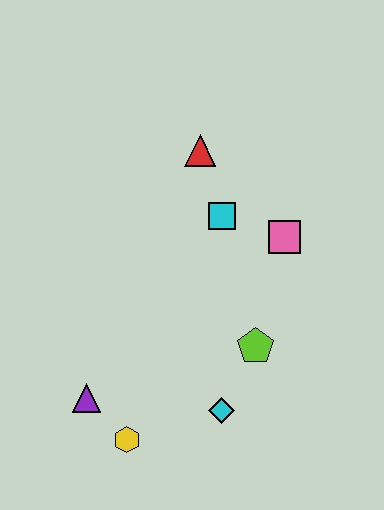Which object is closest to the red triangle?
The cyan square is closest to the red triangle.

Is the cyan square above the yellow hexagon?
Yes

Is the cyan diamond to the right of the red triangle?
Yes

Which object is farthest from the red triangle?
The yellow hexagon is farthest from the red triangle.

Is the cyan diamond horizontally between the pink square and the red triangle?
Yes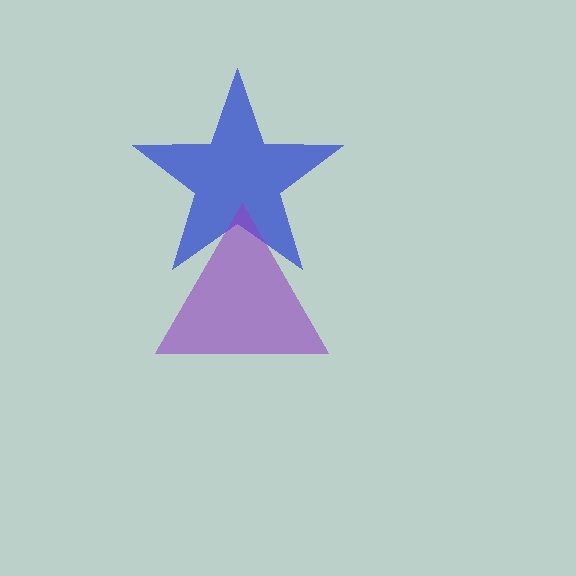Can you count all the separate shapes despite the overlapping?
Yes, there are 2 separate shapes.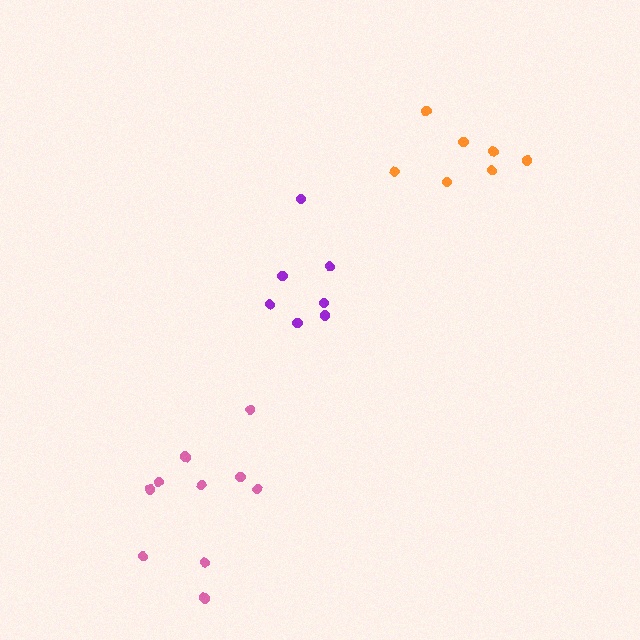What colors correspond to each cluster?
The clusters are colored: purple, orange, pink.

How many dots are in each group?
Group 1: 7 dots, Group 2: 7 dots, Group 3: 10 dots (24 total).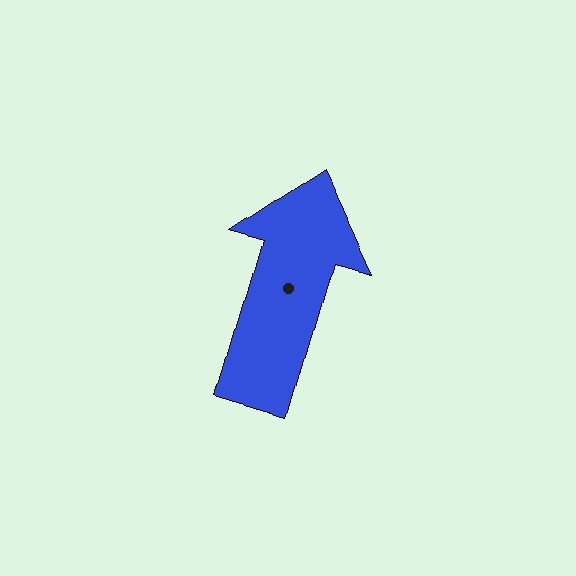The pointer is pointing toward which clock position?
Roughly 1 o'clock.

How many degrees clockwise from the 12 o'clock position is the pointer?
Approximately 16 degrees.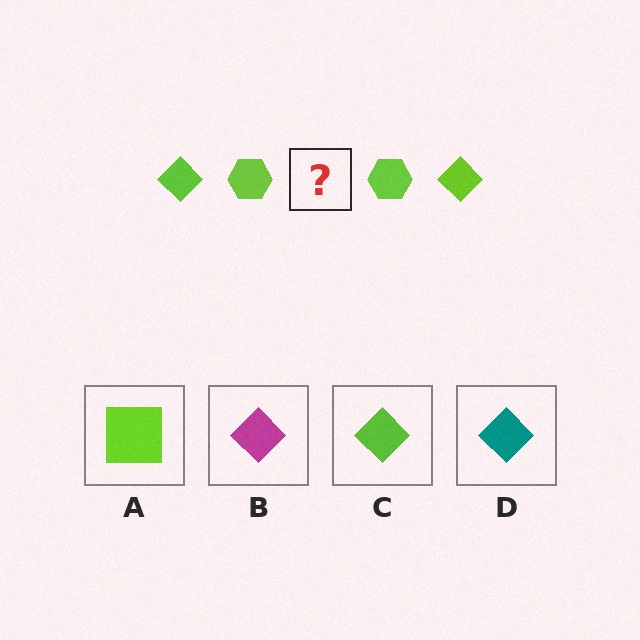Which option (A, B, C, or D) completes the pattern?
C.